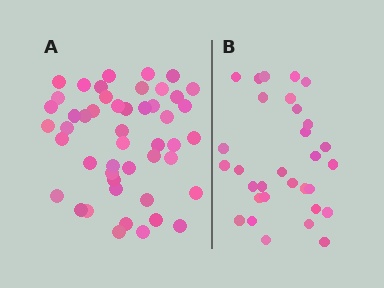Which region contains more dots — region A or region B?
Region A (the left region) has more dots.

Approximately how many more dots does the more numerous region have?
Region A has approximately 15 more dots than region B.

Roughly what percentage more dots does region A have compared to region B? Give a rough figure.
About 55% more.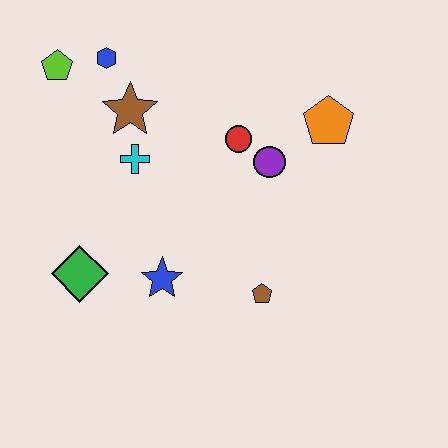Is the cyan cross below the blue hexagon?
Yes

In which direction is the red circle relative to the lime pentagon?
The red circle is to the right of the lime pentagon.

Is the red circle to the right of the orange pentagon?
No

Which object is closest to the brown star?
The cyan cross is closest to the brown star.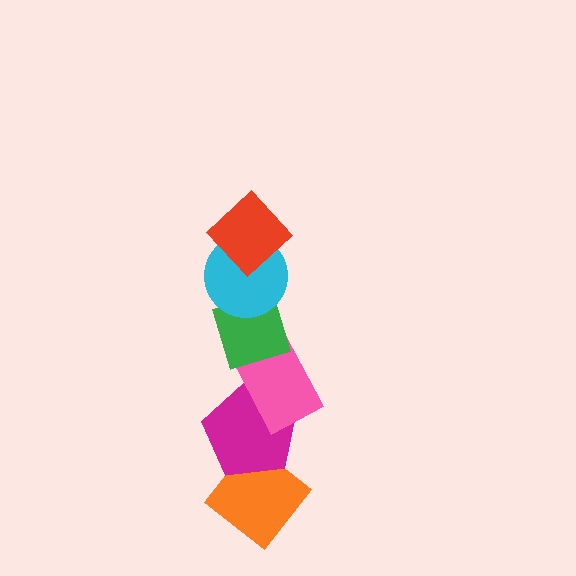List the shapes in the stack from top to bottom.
From top to bottom: the red diamond, the cyan circle, the green diamond, the pink rectangle, the magenta pentagon, the orange diamond.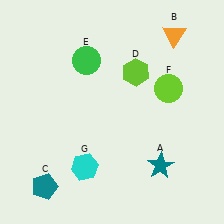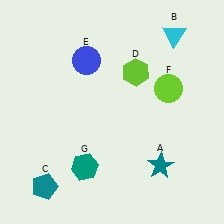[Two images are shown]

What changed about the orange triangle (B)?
In Image 1, B is orange. In Image 2, it changed to cyan.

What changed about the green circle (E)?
In Image 1, E is green. In Image 2, it changed to blue.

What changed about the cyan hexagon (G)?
In Image 1, G is cyan. In Image 2, it changed to teal.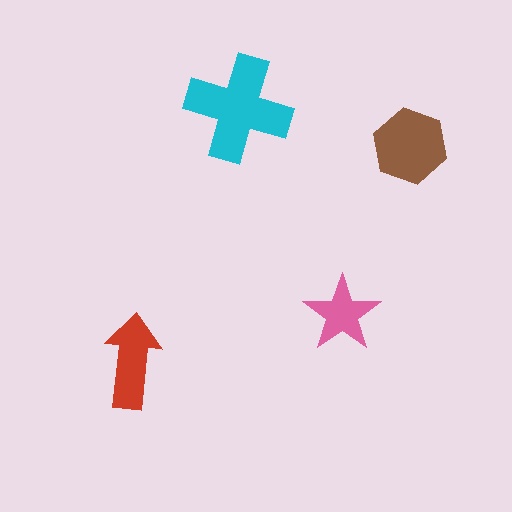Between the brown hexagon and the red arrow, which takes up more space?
The brown hexagon.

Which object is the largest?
The cyan cross.